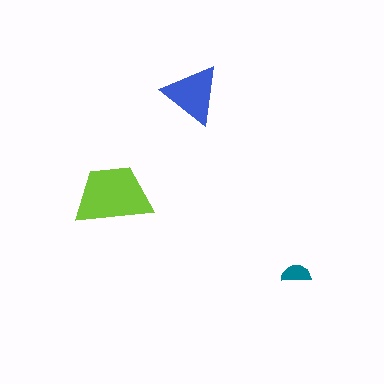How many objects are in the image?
There are 3 objects in the image.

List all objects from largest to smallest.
The lime trapezoid, the blue triangle, the teal semicircle.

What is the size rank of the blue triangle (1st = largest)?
2nd.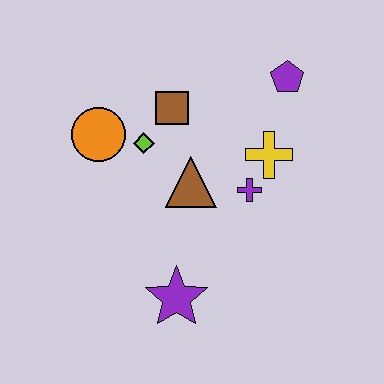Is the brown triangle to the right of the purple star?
Yes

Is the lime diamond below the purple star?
No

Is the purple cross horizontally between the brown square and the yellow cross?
Yes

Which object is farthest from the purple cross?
The orange circle is farthest from the purple cross.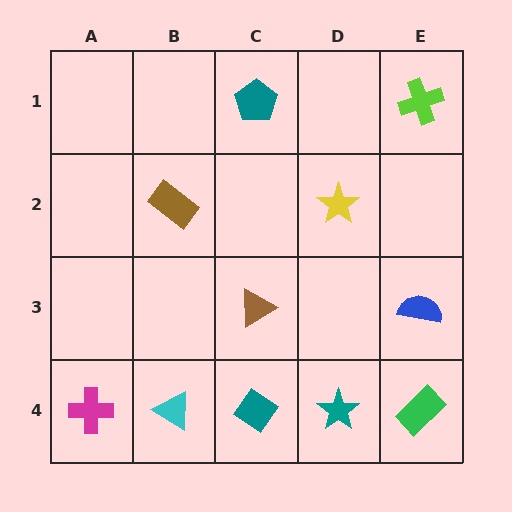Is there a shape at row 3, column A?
No, that cell is empty.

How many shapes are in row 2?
2 shapes.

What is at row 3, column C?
A brown triangle.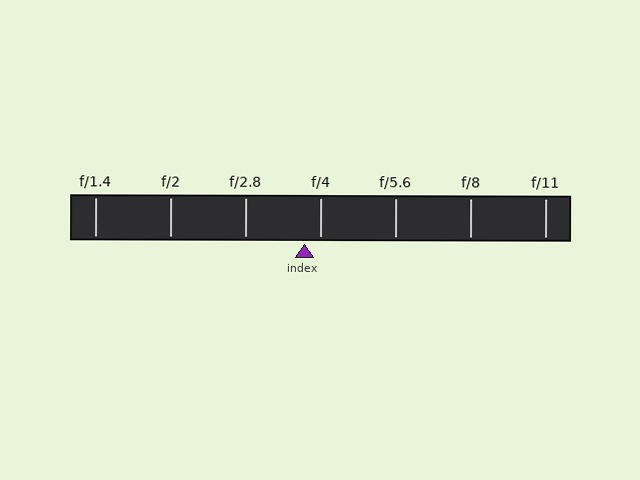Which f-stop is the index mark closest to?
The index mark is closest to f/4.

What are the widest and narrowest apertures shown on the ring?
The widest aperture shown is f/1.4 and the narrowest is f/11.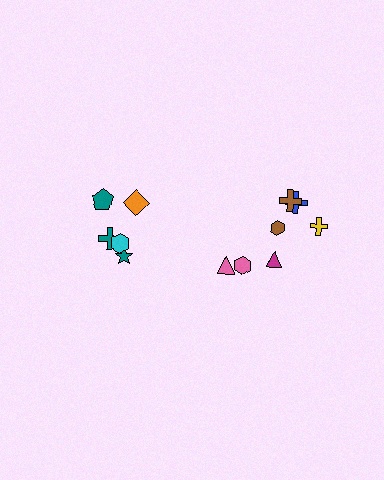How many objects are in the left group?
There are 5 objects.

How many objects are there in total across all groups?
There are 12 objects.